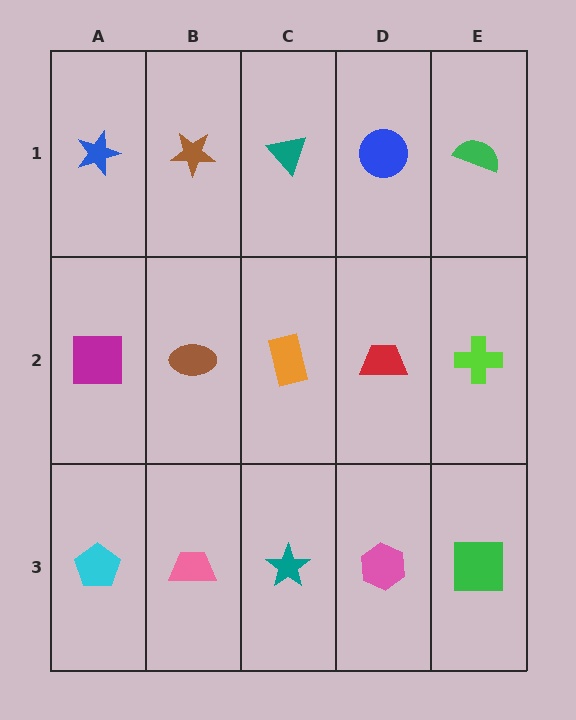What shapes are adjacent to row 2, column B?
A brown star (row 1, column B), a pink trapezoid (row 3, column B), a magenta square (row 2, column A), an orange rectangle (row 2, column C).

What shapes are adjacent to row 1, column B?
A brown ellipse (row 2, column B), a blue star (row 1, column A), a teal triangle (row 1, column C).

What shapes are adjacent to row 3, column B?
A brown ellipse (row 2, column B), a cyan pentagon (row 3, column A), a teal star (row 3, column C).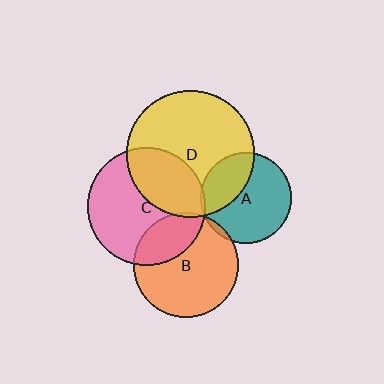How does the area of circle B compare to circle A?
Approximately 1.3 times.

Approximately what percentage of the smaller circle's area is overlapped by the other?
Approximately 5%.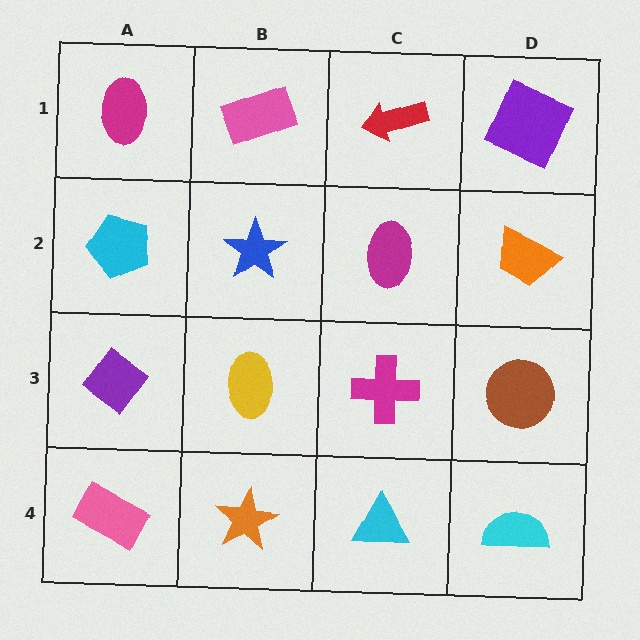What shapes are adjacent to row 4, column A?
A purple diamond (row 3, column A), an orange star (row 4, column B).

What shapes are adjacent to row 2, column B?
A pink rectangle (row 1, column B), a yellow ellipse (row 3, column B), a cyan pentagon (row 2, column A), a magenta ellipse (row 2, column C).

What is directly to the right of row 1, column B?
A red arrow.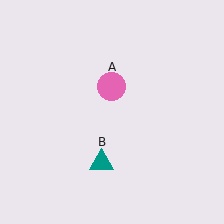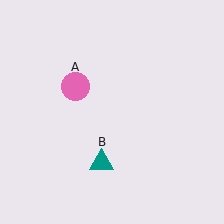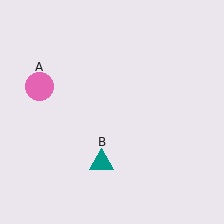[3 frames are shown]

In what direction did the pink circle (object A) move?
The pink circle (object A) moved left.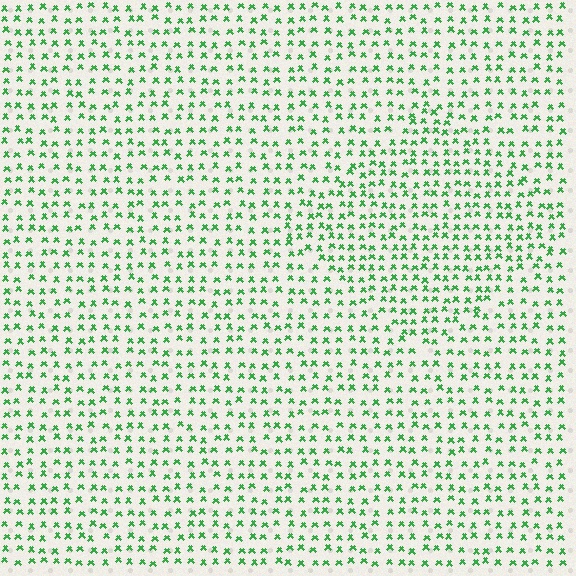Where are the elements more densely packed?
The elements are more densely packed inside the diamond boundary.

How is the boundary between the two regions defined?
The boundary is defined by a change in element density (approximately 1.4x ratio). All elements are the same color, size, and shape.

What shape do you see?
I see a diamond.